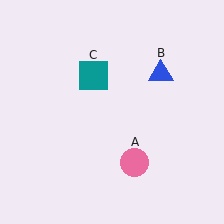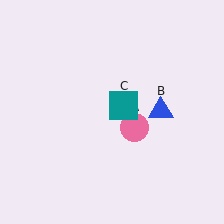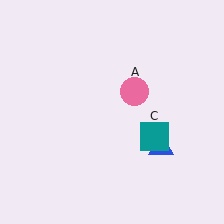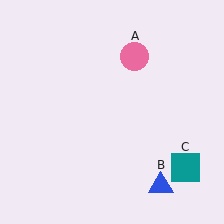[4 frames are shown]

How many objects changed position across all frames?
3 objects changed position: pink circle (object A), blue triangle (object B), teal square (object C).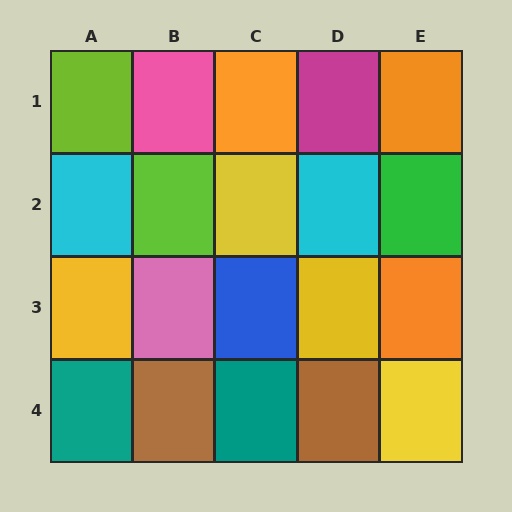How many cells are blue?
1 cell is blue.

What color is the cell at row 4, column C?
Teal.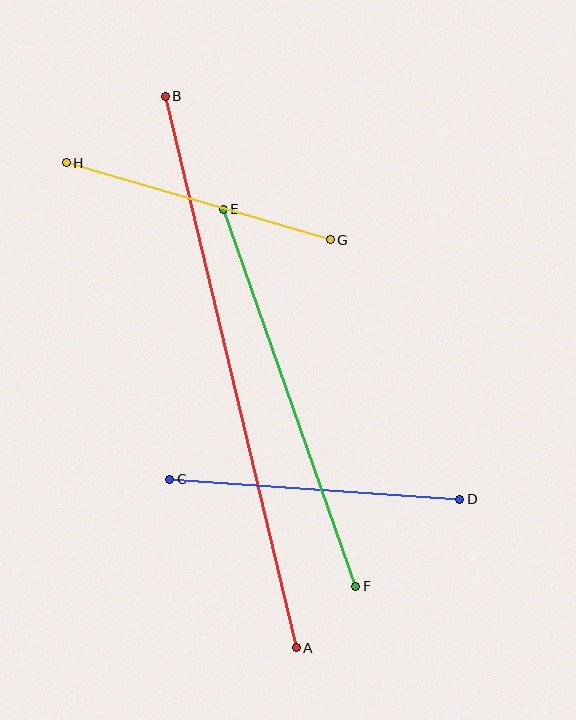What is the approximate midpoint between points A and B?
The midpoint is at approximately (231, 372) pixels.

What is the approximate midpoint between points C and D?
The midpoint is at approximately (315, 489) pixels.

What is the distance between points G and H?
The distance is approximately 275 pixels.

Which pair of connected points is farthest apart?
Points A and B are farthest apart.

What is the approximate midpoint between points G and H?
The midpoint is at approximately (198, 201) pixels.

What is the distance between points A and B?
The distance is approximately 567 pixels.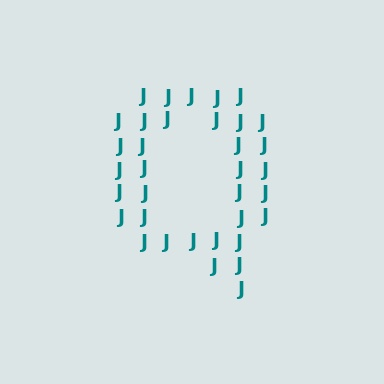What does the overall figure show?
The overall figure shows the letter Q.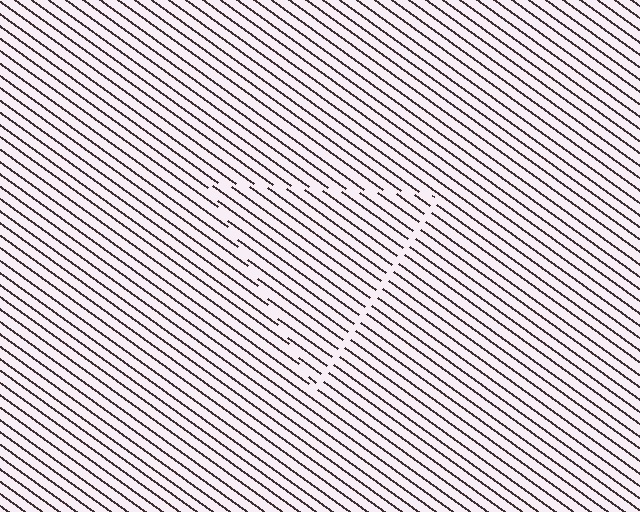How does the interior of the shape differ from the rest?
The interior of the shape contains the same grating, shifted by half a period — the contour is defined by the phase discontinuity where line-ends from the inner and outer gratings abut.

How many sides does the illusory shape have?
3 sides — the line-ends trace a triangle.